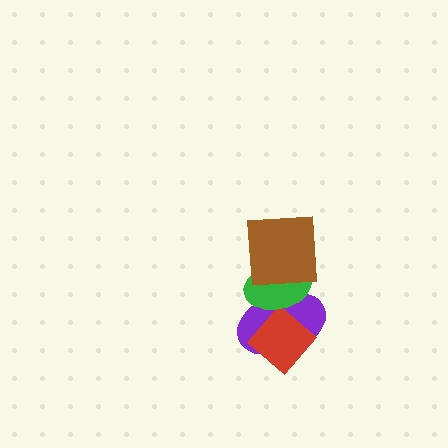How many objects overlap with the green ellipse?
3 objects overlap with the green ellipse.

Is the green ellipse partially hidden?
Yes, it is partially covered by another shape.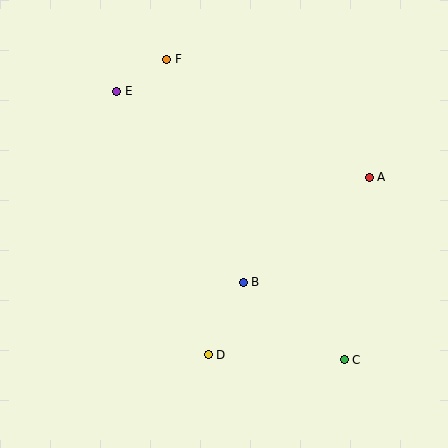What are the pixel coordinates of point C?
Point C is at (344, 360).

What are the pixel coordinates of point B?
Point B is at (243, 282).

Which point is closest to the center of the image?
Point B at (243, 282) is closest to the center.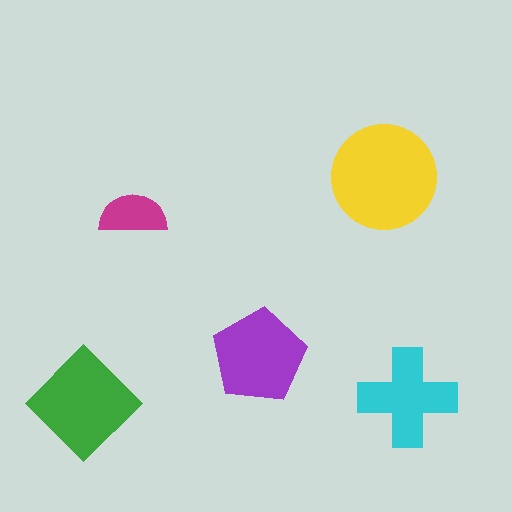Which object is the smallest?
The magenta semicircle.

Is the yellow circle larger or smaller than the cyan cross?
Larger.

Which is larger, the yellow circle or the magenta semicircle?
The yellow circle.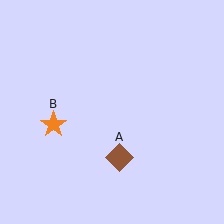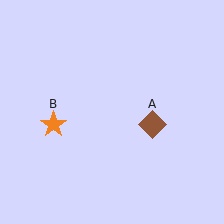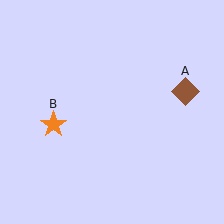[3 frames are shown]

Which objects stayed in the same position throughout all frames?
Orange star (object B) remained stationary.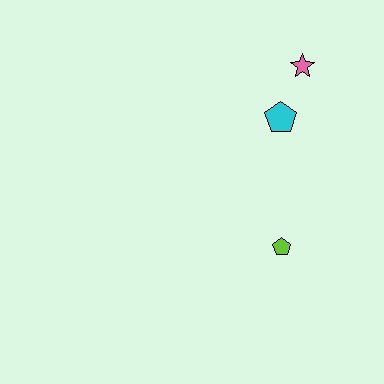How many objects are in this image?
There are 3 objects.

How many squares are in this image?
There are no squares.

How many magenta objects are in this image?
There are no magenta objects.